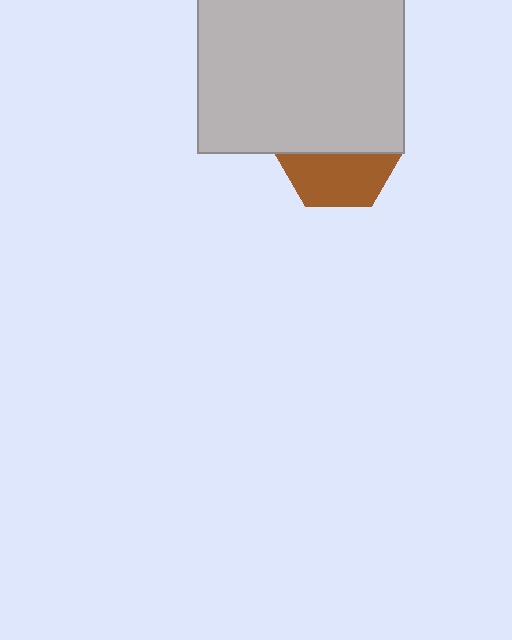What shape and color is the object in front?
The object in front is a light gray rectangle.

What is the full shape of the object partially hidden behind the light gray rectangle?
The partially hidden object is a brown hexagon.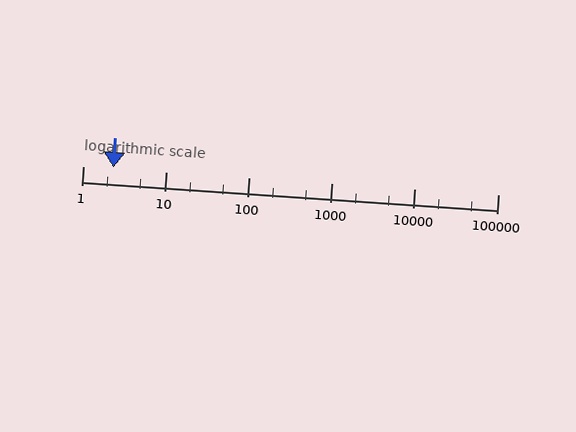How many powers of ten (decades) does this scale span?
The scale spans 5 decades, from 1 to 100000.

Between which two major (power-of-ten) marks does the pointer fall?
The pointer is between 1 and 10.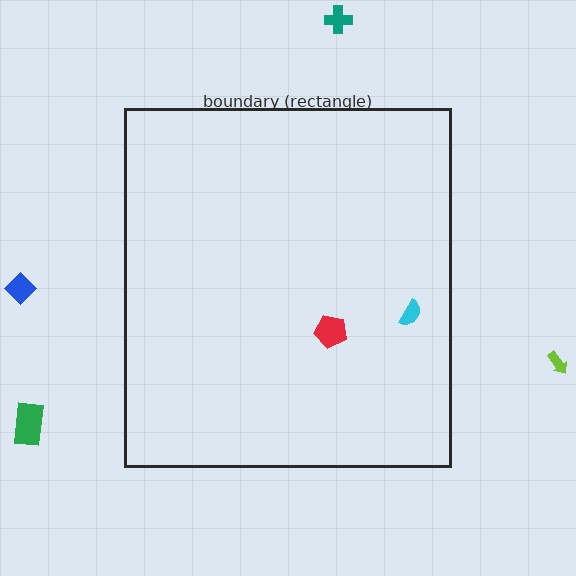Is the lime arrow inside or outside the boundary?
Outside.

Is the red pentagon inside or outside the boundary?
Inside.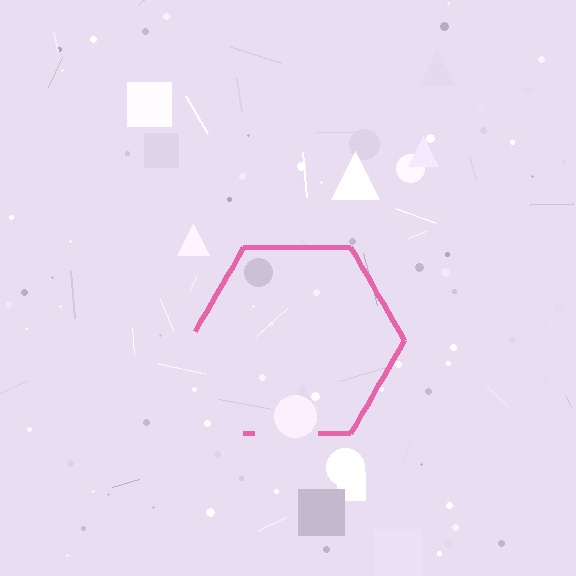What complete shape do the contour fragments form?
The contour fragments form a hexagon.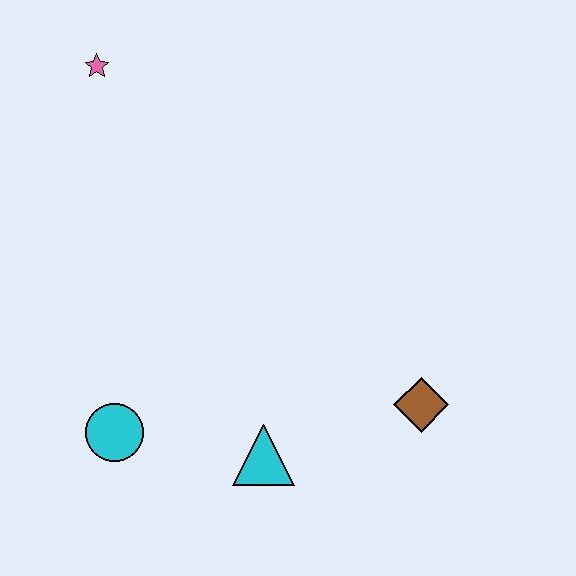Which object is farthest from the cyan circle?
The pink star is farthest from the cyan circle.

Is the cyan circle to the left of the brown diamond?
Yes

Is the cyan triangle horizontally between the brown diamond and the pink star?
Yes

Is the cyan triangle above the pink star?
No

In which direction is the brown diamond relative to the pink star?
The brown diamond is below the pink star.